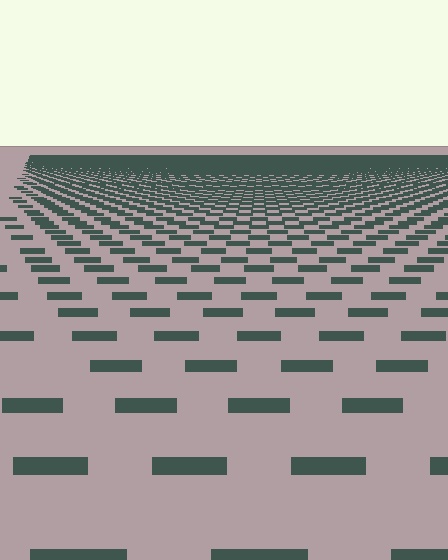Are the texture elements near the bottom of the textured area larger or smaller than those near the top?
Larger. Near the bottom, elements are closer to the viewer and appear at a bigger on-screen size.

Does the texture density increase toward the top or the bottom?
Density increases toward the top.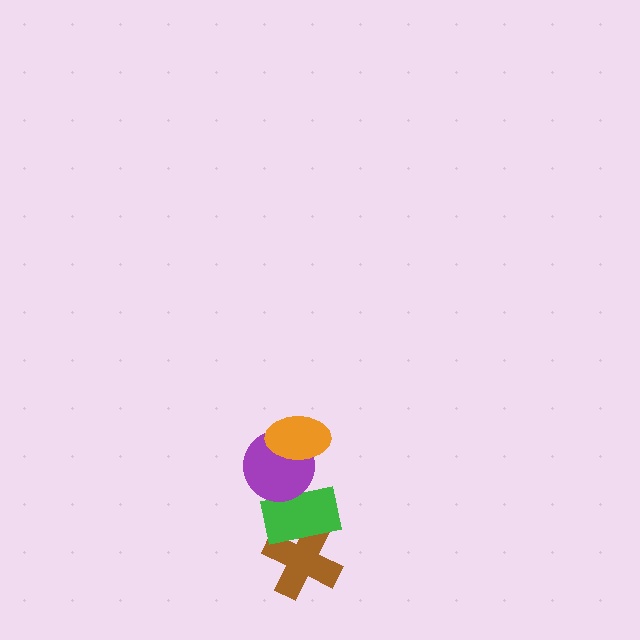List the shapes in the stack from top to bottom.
From top to bottom: the orange ellipse, the purple circle, the green rectangle, the brown cross.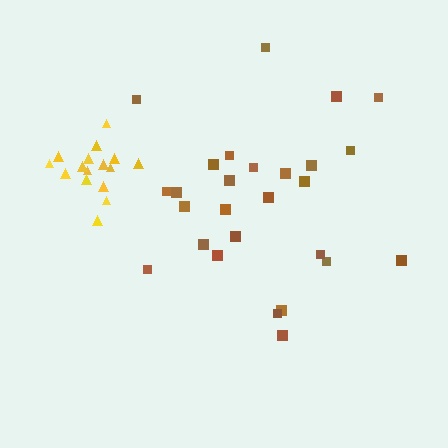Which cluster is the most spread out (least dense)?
Brown.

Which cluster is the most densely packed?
Yellow.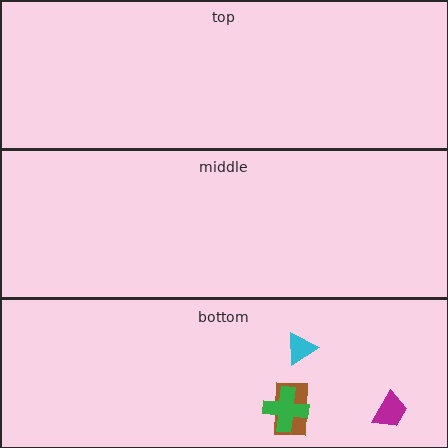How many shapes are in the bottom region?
4.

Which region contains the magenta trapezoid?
The bottom region.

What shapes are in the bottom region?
The brown rectangle, the cyan triangle, the magenta trapezoid, the green cross.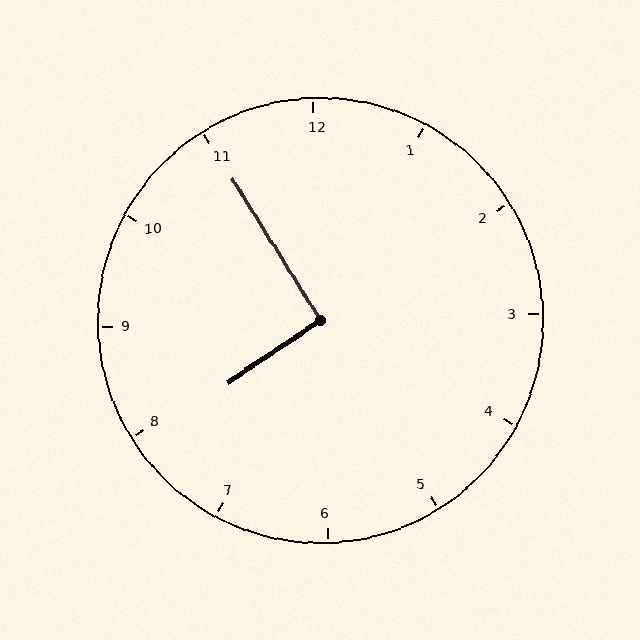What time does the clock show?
7:55.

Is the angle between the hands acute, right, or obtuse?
It is right.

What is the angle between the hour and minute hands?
Approximately 92 degrees.